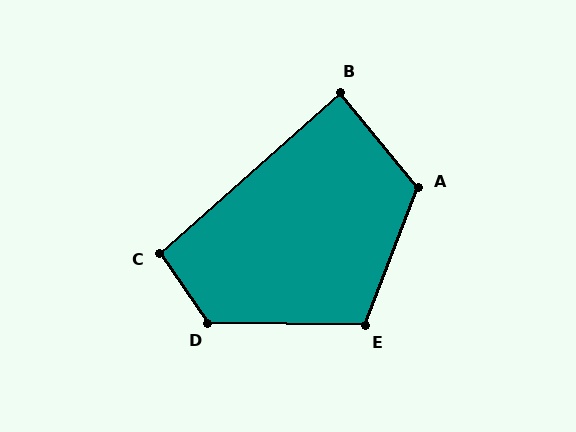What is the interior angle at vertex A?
Approximately 119 degrees (obtuse).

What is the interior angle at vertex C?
Approximately 97 degrees (obtuse).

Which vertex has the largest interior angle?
D, at approximately 126 degrees.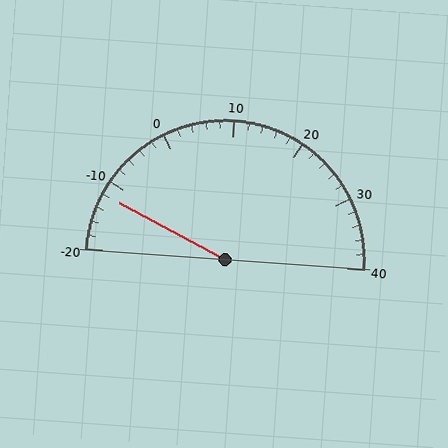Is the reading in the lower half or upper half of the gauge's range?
The reading is in the lower half of the range (-20 to 40).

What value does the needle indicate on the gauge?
The needle indicates approximately -12.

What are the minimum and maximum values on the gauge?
The gauge ranges from -20 to 40.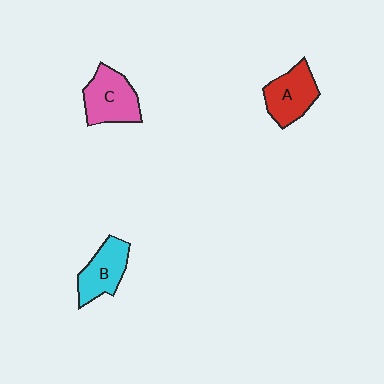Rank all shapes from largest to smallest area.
From largest to smallest: C (pink), A (red), B (cyan).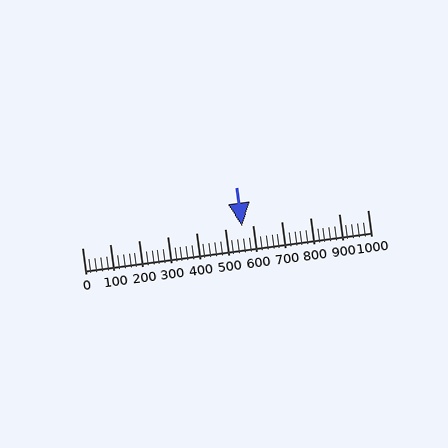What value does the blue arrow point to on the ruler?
The blue arrow points to approximately 560.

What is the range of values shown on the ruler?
The ruler shows values from 0 to 1000.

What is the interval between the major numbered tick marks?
The major tick marks are spaced 100 units apart.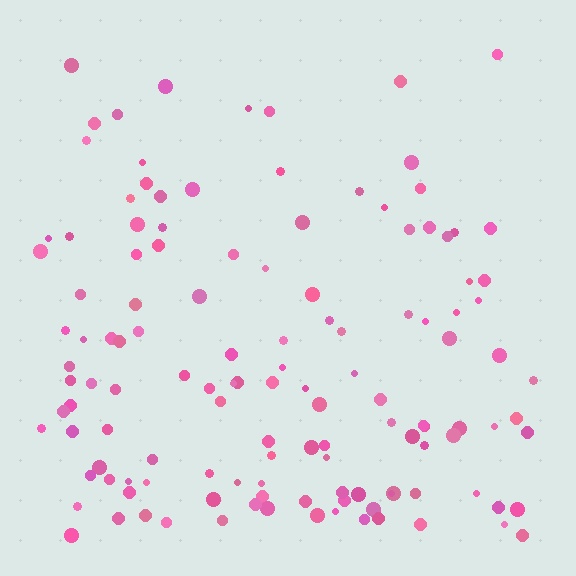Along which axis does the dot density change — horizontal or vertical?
Vertical.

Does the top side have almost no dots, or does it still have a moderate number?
Still a moderate number, just noticeably fewer than the bottom.